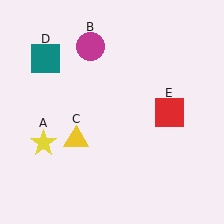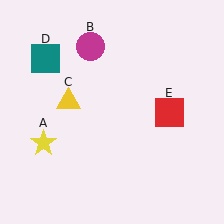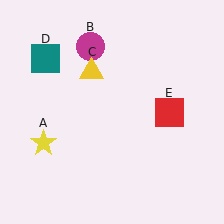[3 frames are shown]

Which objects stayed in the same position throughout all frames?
Yellow star (object A) and magenta circle (object B) and teal square (object D) and red square (object E) remained stationary.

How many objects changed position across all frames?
1 object changed position: yellow triangle (object C).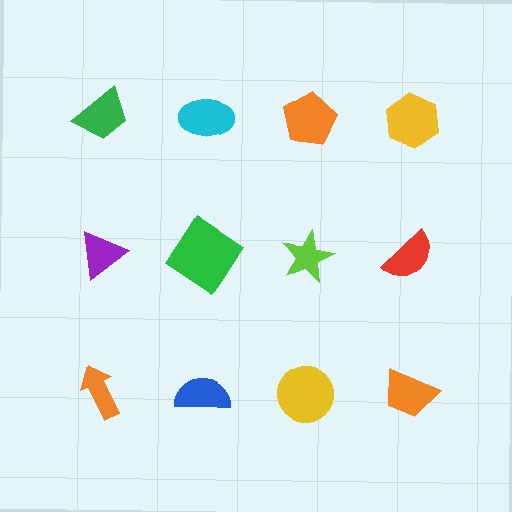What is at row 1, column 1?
A green trapezoid.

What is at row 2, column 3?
A lime star.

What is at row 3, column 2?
A blue semicircle.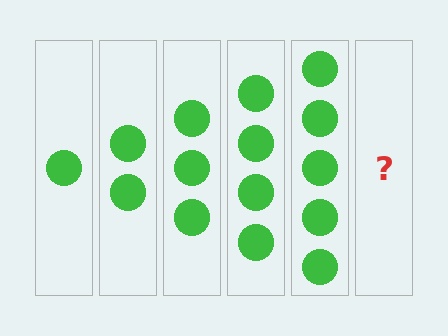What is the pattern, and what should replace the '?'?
The pattern is that each step adds one more circle. The '?' should be 6 circles.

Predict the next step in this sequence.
The next step is 6 circles.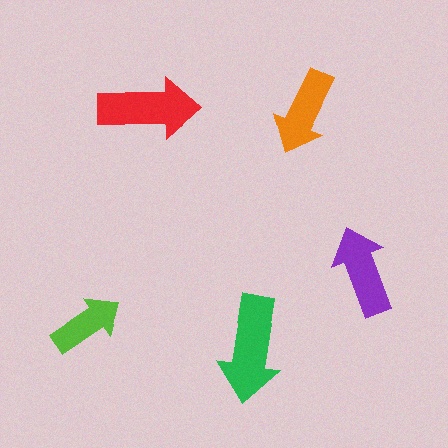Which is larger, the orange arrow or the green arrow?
The green one.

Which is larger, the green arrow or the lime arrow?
The green one.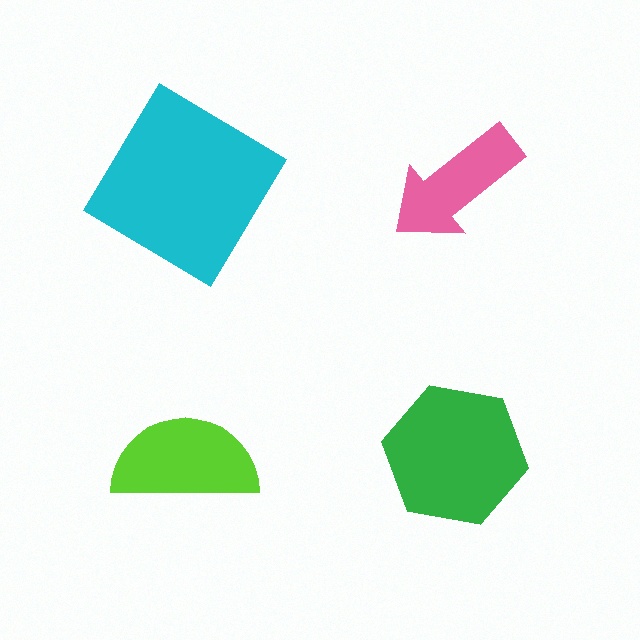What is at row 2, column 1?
A lime semicircle.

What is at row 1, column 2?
A pink arrow.